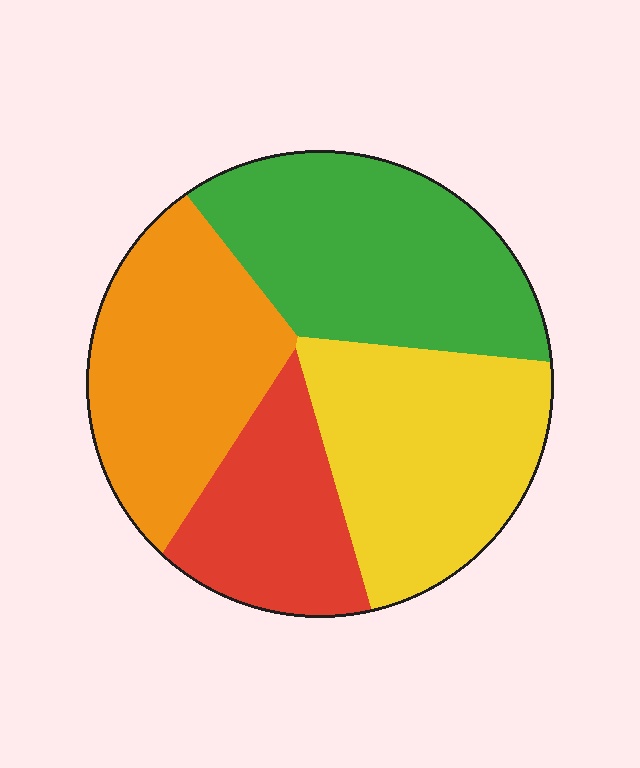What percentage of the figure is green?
Green takes up between a sixth and a third of the figure.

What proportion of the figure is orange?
Orange takes up between a quarter and a half of the figure.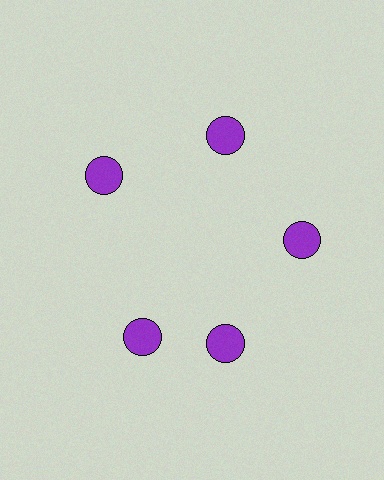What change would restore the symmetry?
The symmetry would be restored by rotating it back into even spacing with its neighbors so that all 5 circles sit at equal angles and equal distance from the center.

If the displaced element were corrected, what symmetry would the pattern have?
It would have 5-fold rotational symmetry — the pattern would map onto itself every 72 degrees.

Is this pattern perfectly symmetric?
No. The 5 purple circles are arranged in a ring, but one element near the 8 o'clock position is rotated out of alignment along the ring, breaking the 5-fold rotational symmetry.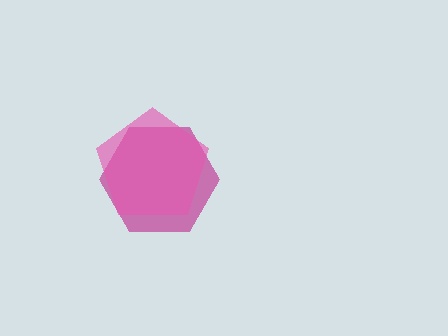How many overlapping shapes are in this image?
There are 2 overlapping shapes in the image.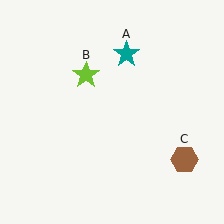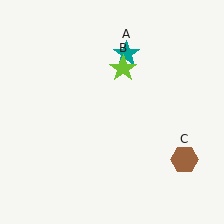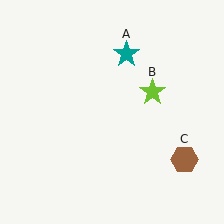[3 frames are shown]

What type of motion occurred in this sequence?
The lime star (object B) rotated clockwise around the center of the scene.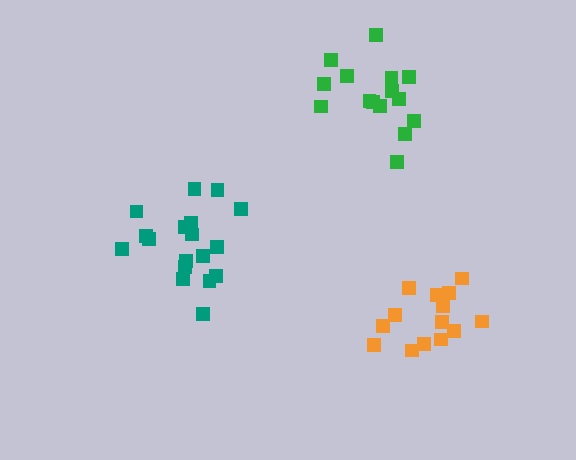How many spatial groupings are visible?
There are 3 spatial groupings.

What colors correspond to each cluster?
The clusters are colored: teal, orange, green.